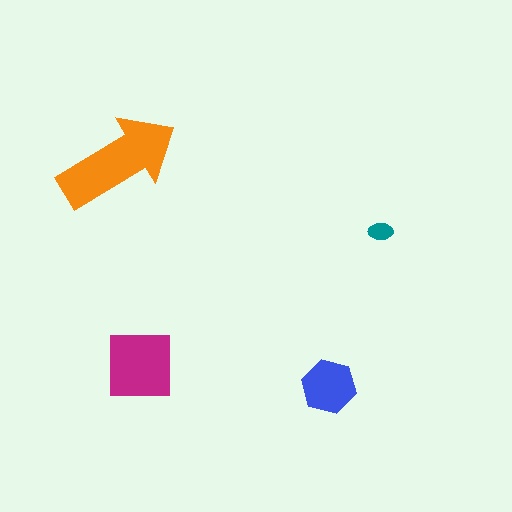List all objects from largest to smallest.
The orange arrow, the magenta square, the blue hexagon, the teal ellipse.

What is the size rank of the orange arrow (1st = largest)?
1st.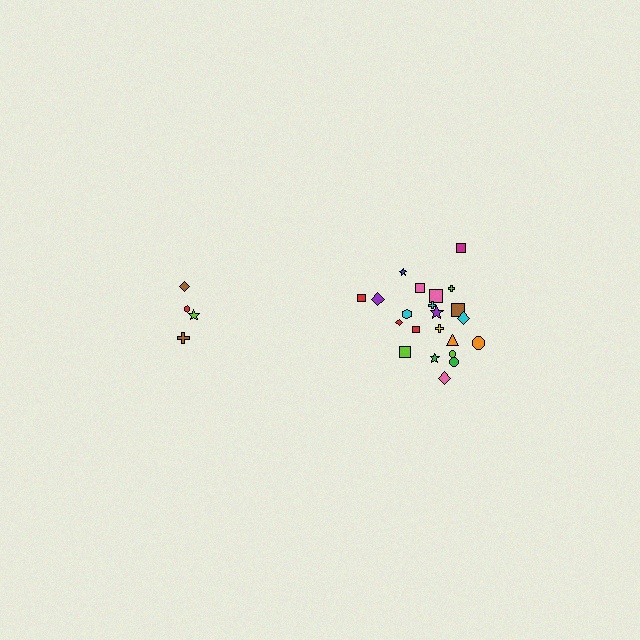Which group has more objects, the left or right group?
The right group.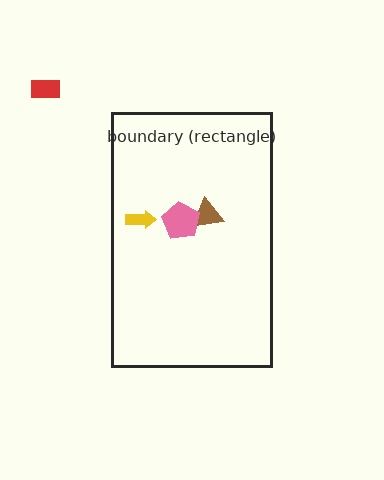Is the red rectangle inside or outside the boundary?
Outside.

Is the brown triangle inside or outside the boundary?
Inside.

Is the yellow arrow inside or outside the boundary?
Inside.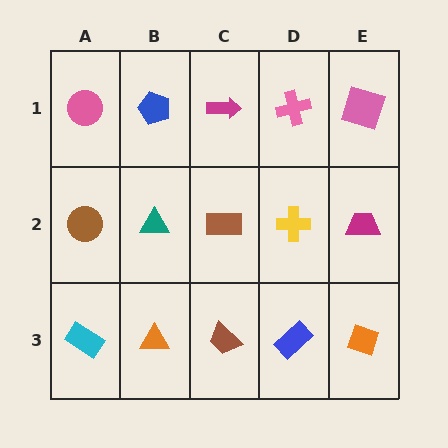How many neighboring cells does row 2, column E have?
3.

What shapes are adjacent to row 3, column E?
A magenta trapezoid (row 2, column E), a blue rectangle (row 3, column D).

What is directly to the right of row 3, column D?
An orange diamond.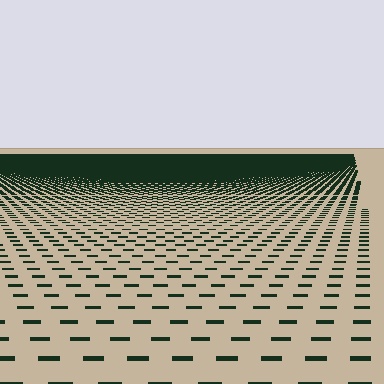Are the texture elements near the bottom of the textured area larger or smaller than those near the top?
Larger. Near the bottom, elements are closer to the viewer and appear at a bigger on-screen size.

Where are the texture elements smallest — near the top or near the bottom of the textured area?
Near the top.